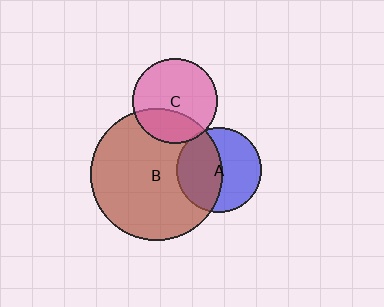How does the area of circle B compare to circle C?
Approximately 2.4 times.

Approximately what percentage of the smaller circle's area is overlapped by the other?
Approximately 30%.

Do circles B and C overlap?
Yes.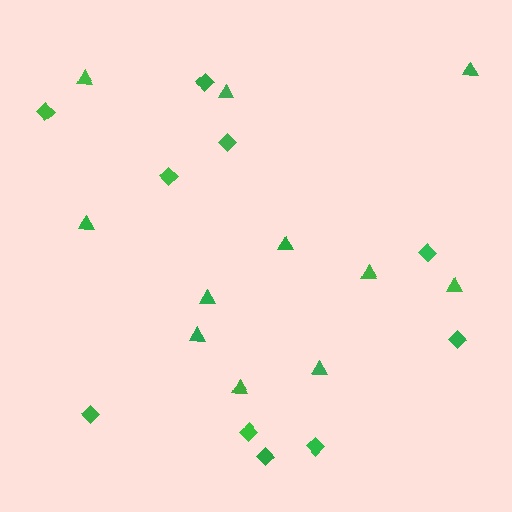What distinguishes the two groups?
There are 2 groups: one group of triangles (11) and one group of diamonds (10).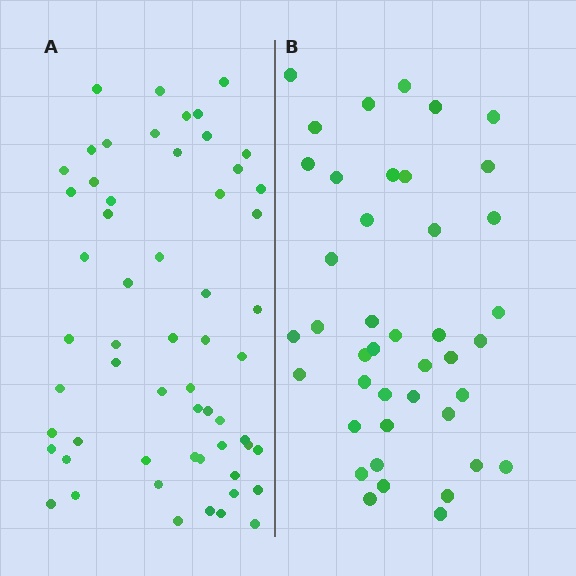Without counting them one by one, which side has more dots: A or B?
Region A (the left region) has more dots.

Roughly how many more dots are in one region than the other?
Region A has approximately 15 more dots than region B.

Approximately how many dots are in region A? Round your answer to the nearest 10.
About 60 dots. (The exact count is 58, which rounds to 60.)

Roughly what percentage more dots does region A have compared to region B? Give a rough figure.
About 40% more.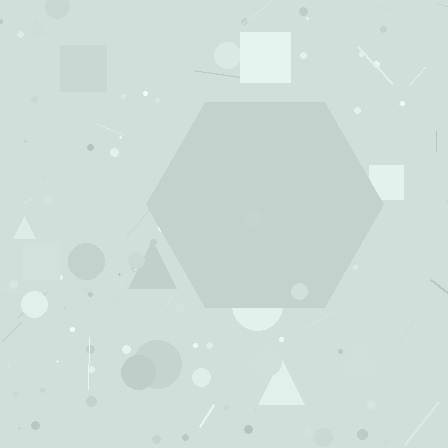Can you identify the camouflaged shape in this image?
The camouflaged shape is a hexagon.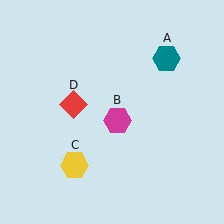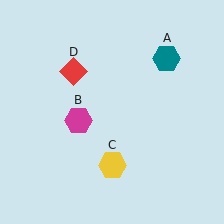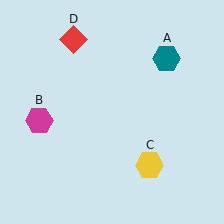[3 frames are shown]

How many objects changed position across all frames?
3 objects changed position: magenta hexagon (object B), yellow hexagon (object C), red diamond (object D).